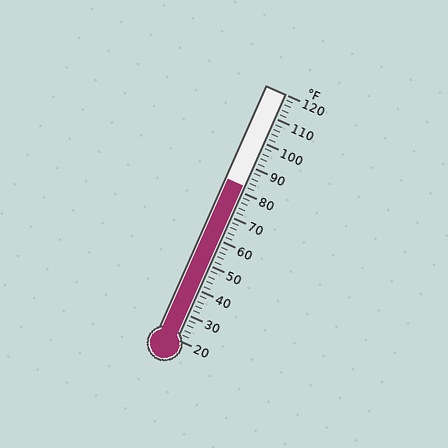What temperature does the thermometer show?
The thermometer shows approximately 82°F.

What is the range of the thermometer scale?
The thermometer scale ranges from 20°F to 120°F.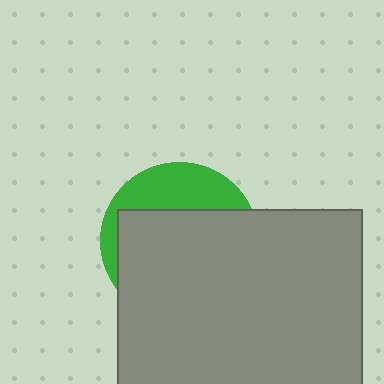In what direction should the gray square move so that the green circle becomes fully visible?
The gray square should move down. That is the shortest direction to clear the overlap and leave the green circle fully visible.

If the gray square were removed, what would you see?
You would see the complete green circle.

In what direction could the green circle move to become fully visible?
The green circle could move up. That would shift it out from behind the gray square entirely.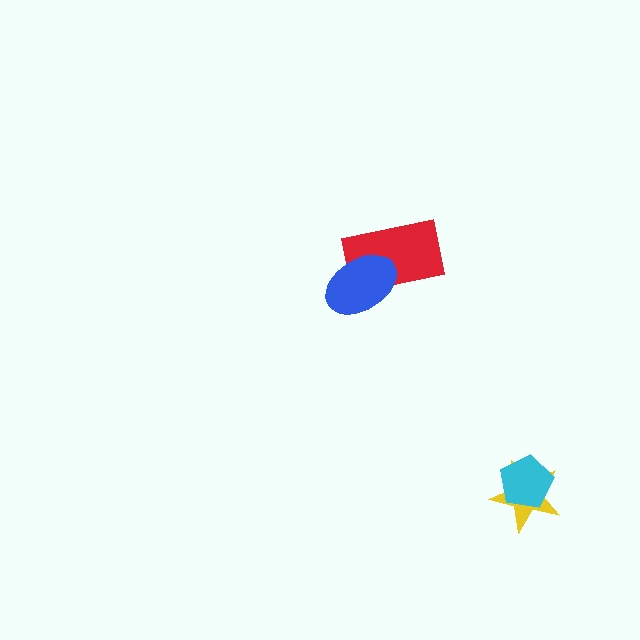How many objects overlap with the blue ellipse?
1 object overlaps with the blue ellipse.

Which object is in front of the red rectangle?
The blue ellipse is in front of the red rectangle.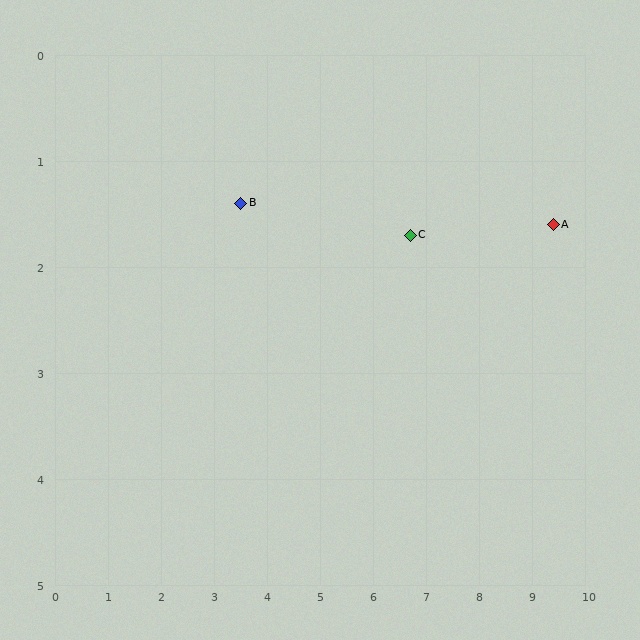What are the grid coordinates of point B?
Point B is at approximately (3.5, 1.4).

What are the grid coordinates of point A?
Point A is at approximately (9.4, 1.6).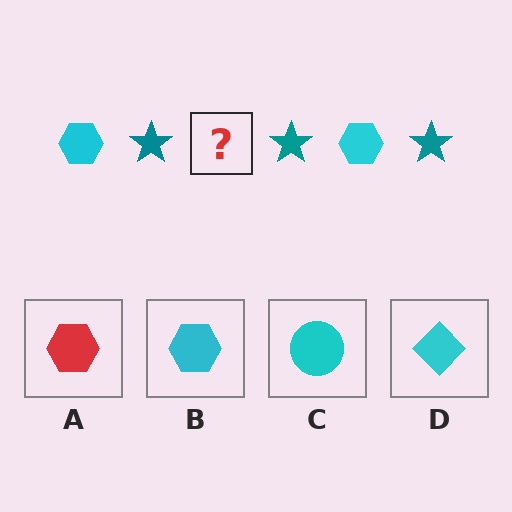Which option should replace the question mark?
Option B.